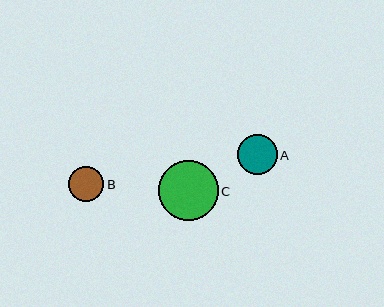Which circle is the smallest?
Circle B is the smallest with a size of approximately 35 pixels.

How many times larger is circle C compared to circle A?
Circle C is approximately 1.5 times the size of circle A.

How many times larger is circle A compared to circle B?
Circle A is approximately 1.1 times the size of circle B.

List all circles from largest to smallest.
From largest to smallest: C, A, B.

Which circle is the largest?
Circle C is the largest with a size of approximately 60 pixels.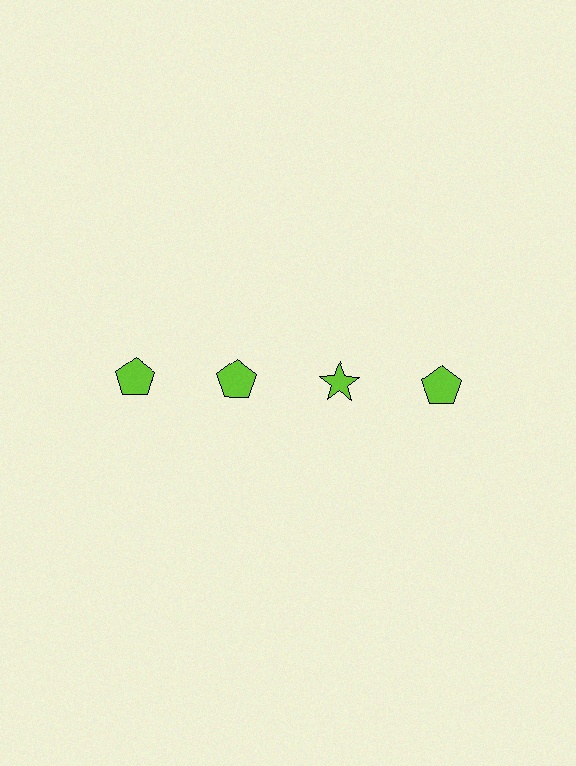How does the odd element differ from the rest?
It has a different shape: star instead of pentagon.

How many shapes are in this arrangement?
There are 4 shapes arranged in a grid pattern.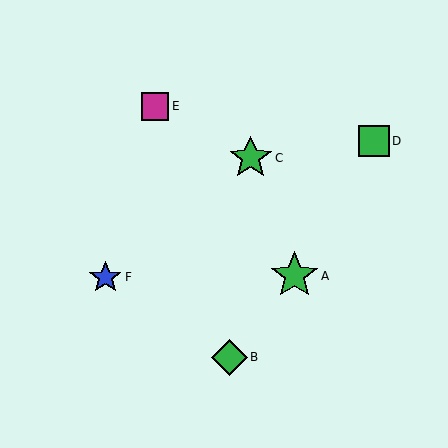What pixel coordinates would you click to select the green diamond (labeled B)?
Click at (229, 357) to select the green diamond B.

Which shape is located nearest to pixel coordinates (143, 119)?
The magenta square (labeled E) at (155, 106) is nearest to that location.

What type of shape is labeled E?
Shape E is a magenta square.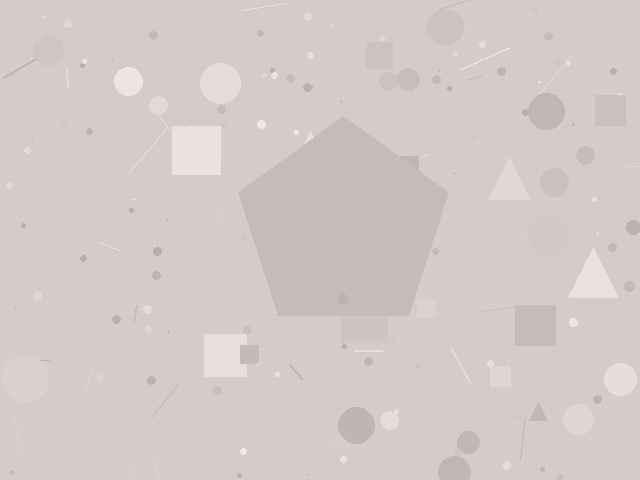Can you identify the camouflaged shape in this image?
The camouflaged shape is a pentagon.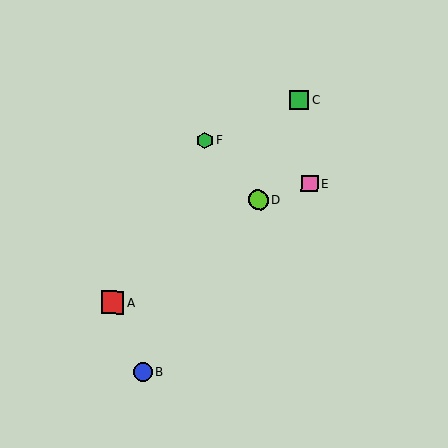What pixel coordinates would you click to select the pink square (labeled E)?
Click at (310, 184) to select the pink square E.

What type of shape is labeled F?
Shape F is a green hexagon.